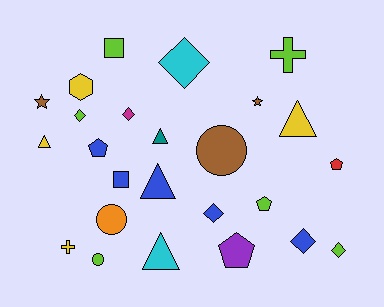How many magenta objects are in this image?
There is 1 magenta object.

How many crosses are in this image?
There are 2 crosses.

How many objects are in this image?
There are 25 objects.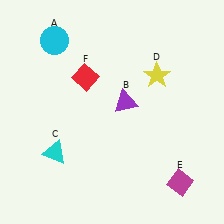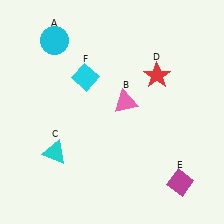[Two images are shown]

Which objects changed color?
B changed from purple to pink. D changed from yellow to red. F changed from red to cyan.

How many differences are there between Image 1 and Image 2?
There are 3 differences between the two images.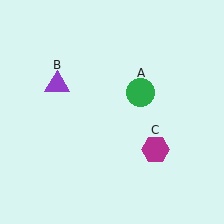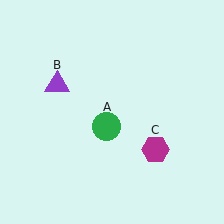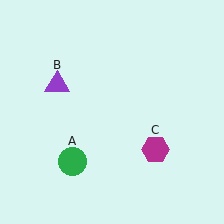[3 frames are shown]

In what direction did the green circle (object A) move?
The green circle (object A) moved down and to the left.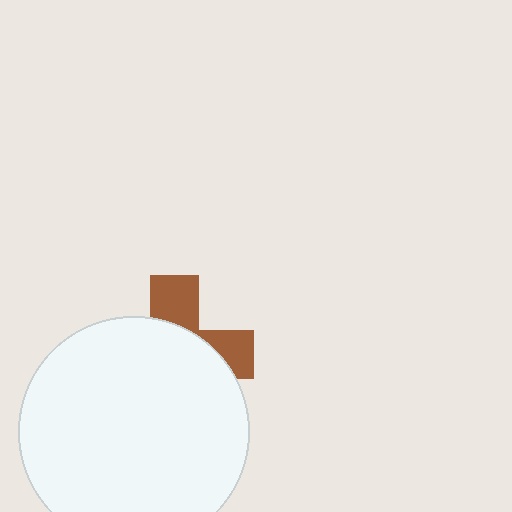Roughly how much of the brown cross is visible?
A small part of it is visible (roughly 31%).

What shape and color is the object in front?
The object in front is a white circle.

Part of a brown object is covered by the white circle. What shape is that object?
It is a cross.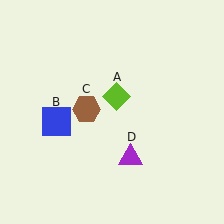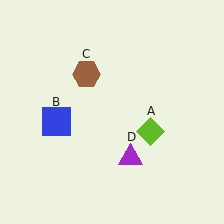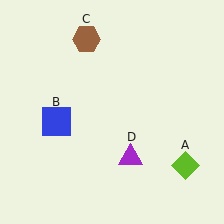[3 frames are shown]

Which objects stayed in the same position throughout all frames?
Blue square (object B) and purple triangle (object D) remained stationary.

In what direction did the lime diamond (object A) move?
The lime diamond (object A) moved down and to the right.